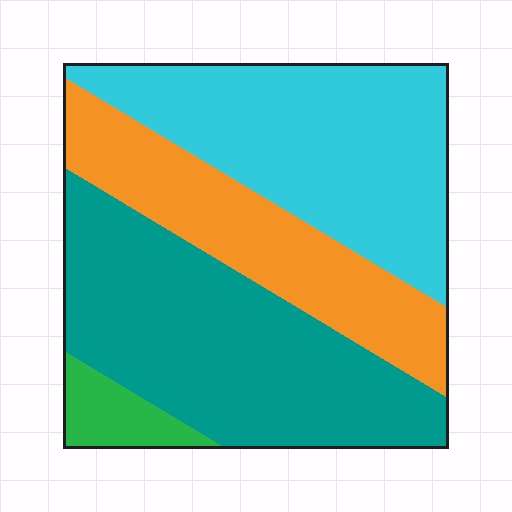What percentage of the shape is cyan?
Cyan takes up about one third (1/3) of the shape.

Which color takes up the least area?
Green, at roughly 5%.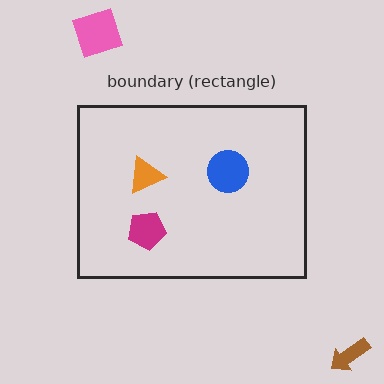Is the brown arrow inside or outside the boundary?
Outside.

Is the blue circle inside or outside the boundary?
Inside.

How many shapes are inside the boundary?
3 inside, 2 outside.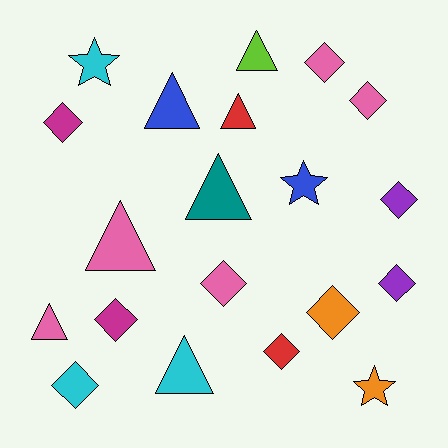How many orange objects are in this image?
There are 2 orange objects.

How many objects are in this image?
There are 20 objects.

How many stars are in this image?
There are 3 stars.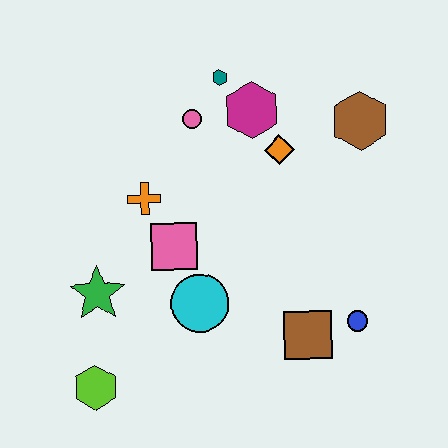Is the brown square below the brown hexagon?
Yes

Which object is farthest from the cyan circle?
The brown hexagon is farthest from the cyan circle.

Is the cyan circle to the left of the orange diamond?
Yes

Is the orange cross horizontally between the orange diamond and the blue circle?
No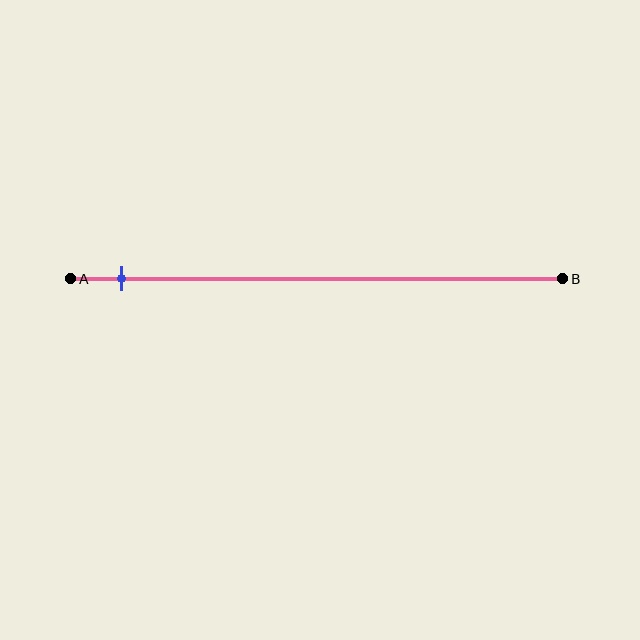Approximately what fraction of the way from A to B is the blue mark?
The blue mark is approximately 10% of the way from A to B.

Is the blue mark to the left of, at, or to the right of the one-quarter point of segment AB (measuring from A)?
The blue mark is to the left of the one-quarter point of segment AB.